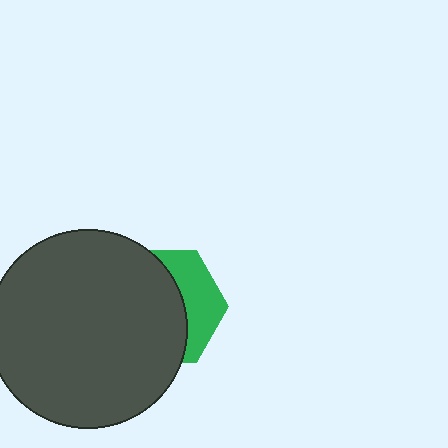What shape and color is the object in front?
The object in front is a dark gray circle.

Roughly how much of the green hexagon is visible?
A small part of it is visible (roughly 35%).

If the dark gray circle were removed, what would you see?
You would see the complete green hexagon.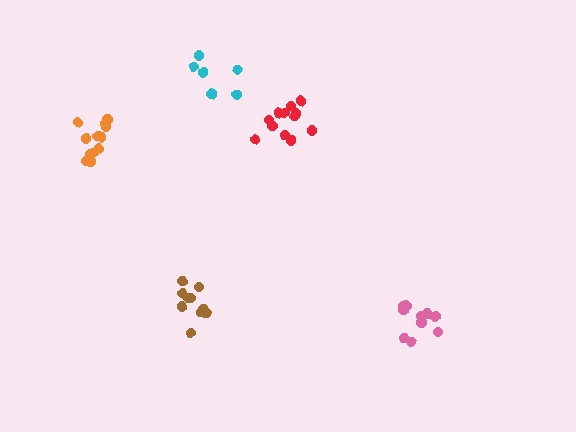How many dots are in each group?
Group 1: 10 dots, Group 2: 10 dots, Group 3: 12 dots, Group 4: 6 dots, Group 5: 12 dots (50 total).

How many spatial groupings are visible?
There are 5 spatial groupings.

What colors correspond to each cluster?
The clusters are colored: brown, pink, orange, cyan, red.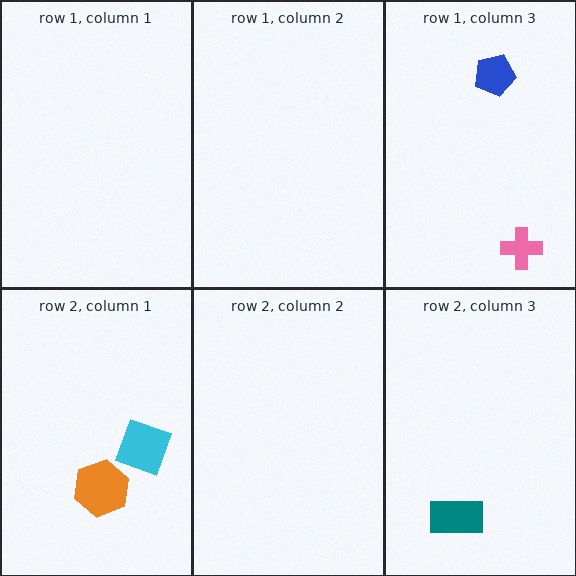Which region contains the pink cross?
The row 1, column 3 region.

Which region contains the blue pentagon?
The row 1, column 3 region.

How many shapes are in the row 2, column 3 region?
1.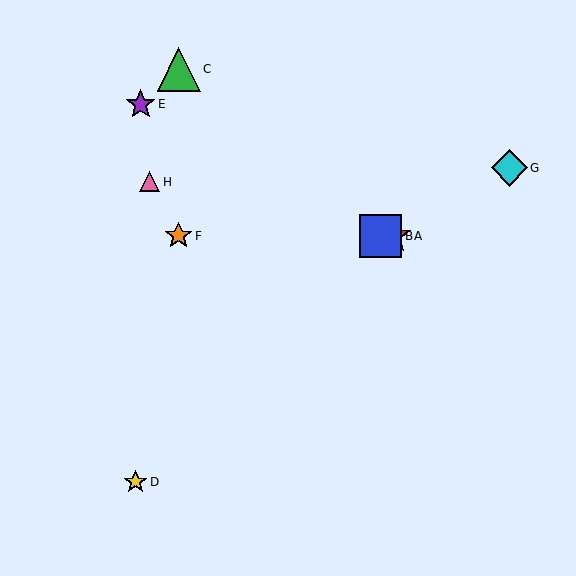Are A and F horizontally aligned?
Yes, both are at y≈236.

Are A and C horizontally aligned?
No, A is at y≈236 and C is at y≈69.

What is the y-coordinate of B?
Object B is at y≈236.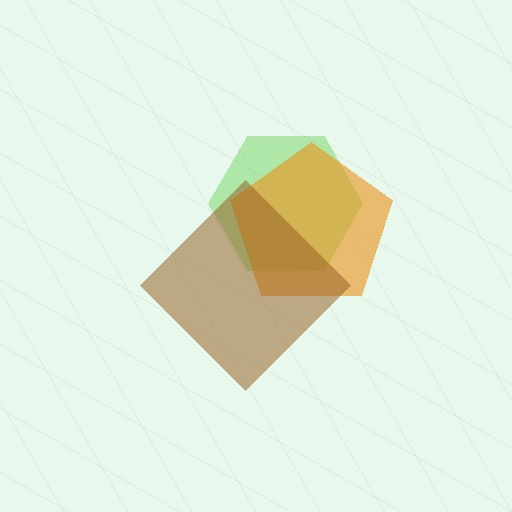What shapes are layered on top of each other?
The layered shapes are: a lime hexagon, an orange pentagon, a brown diamond.